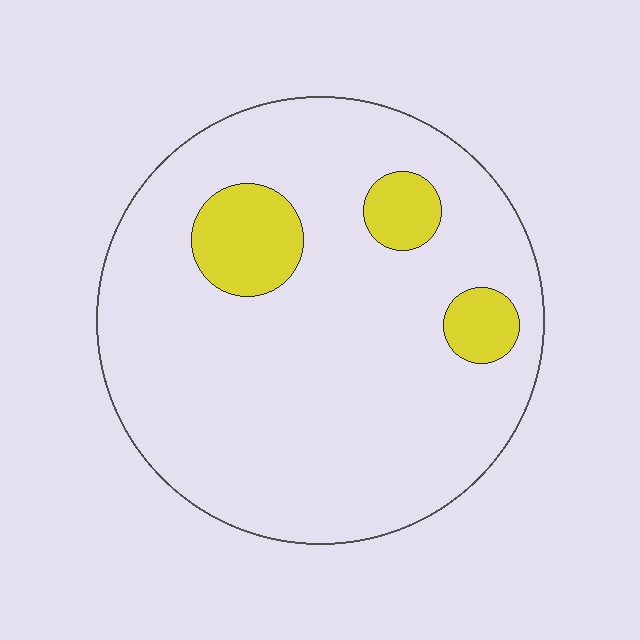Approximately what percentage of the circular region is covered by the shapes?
Approximately 10%.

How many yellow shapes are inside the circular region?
3.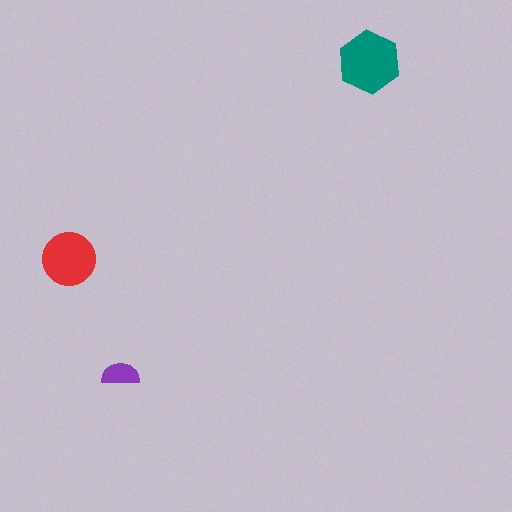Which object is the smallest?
The purple semicircle.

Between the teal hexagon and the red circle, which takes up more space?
The teal hexagon.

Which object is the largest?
The teal hexagon.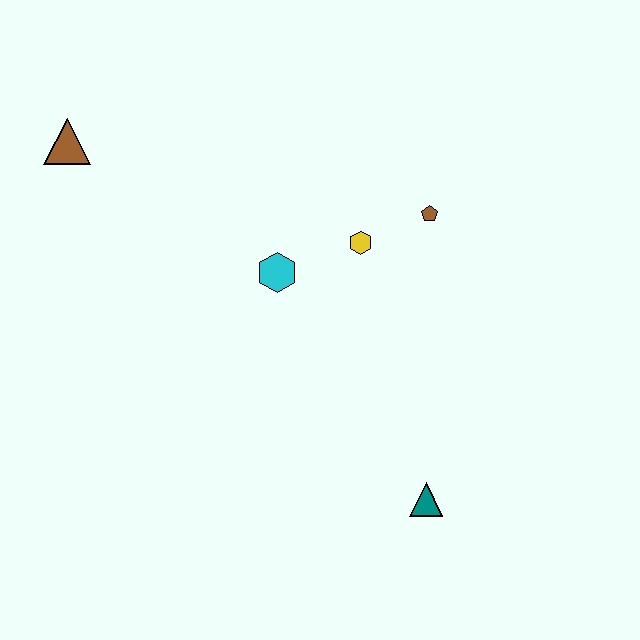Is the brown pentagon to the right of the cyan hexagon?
Yes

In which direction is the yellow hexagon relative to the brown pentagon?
The yellow hexagon is to the left of the brown pentagon.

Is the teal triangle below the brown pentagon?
Yes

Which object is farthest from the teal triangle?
The brown triangle is farthest from the teal triangle.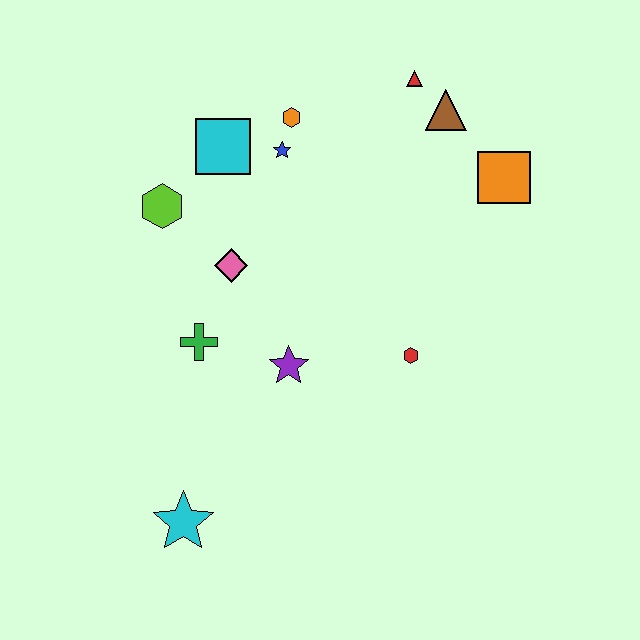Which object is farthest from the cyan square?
The cyan star is farthest from the cyan square.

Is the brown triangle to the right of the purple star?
Yes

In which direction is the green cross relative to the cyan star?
The green cross is above the cyan star.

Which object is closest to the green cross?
The pink diamond is closest to the green cross.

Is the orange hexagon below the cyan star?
No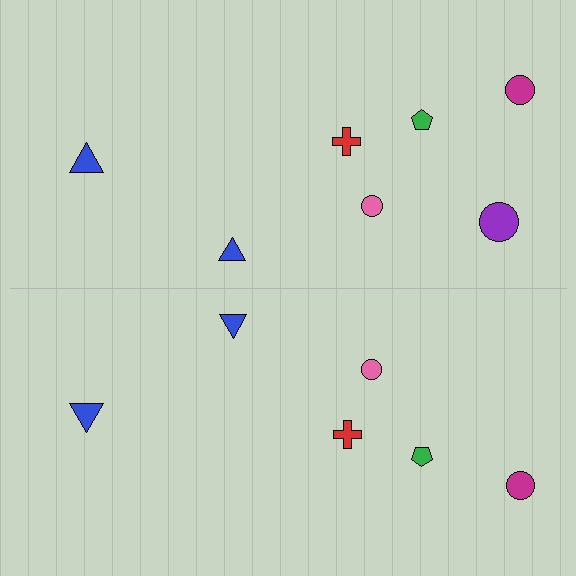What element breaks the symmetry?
A purple circle is missing from the bottom side.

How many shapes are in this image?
There are 13 shapes in this image.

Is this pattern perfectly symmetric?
No, the pattern is not perfectly symmetric. A purple circle is missing from the bottom side.